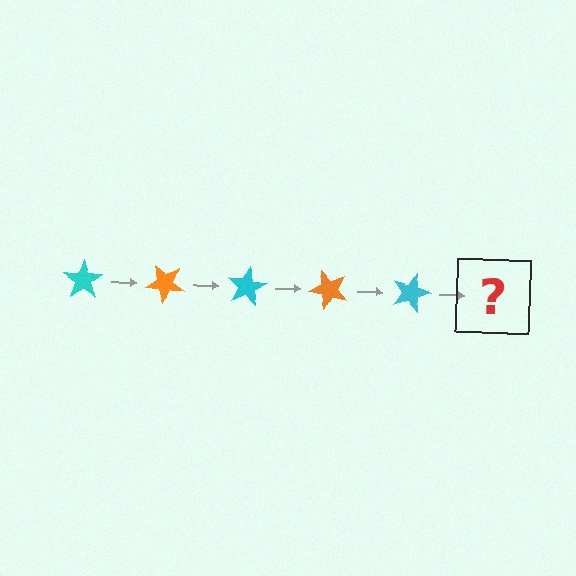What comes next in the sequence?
The next element should be an orange star, rotated 200 degrees from the start.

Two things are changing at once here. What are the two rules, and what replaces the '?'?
The two rules are that it rotates 40 degrees each step and the color cycles through cyan and orange. The '?' should be an orange star, rotated 200 degrees from the start.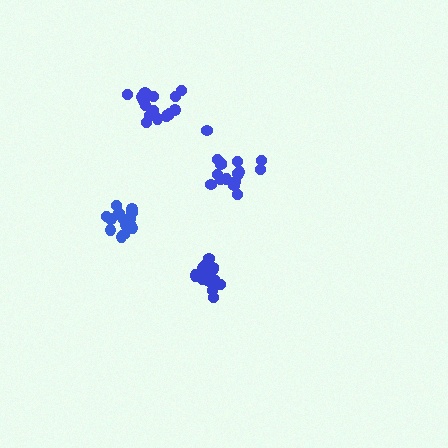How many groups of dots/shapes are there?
There are 4 groups.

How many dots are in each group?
Group 1: 17 dots, Group 2: 16 dots, Group 3: 17 dots, Group 4: 15 dots (65 total).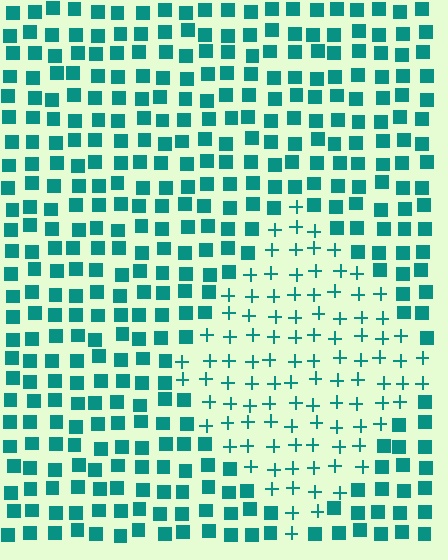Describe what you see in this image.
The image is filled with small teal elements arranged in a uniform grid. A diamond-shaped region contains plus signs, while the surrounding area contains squares. The boundary is defined purely by the change in element shape.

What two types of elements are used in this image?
The image uses plus signs inside the diamond region and squares outside it.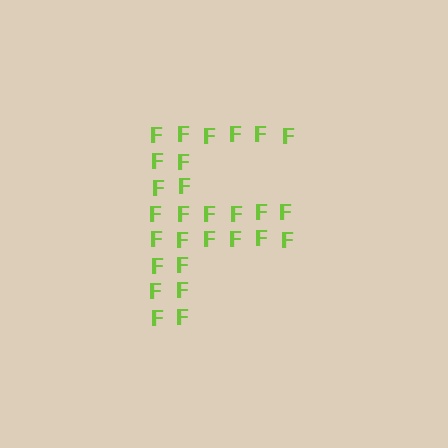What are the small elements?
The small elements are letter F's.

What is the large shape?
The large shape is the letter F.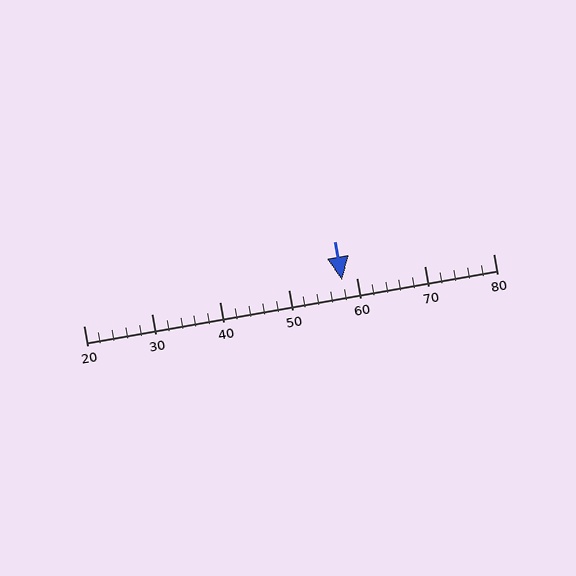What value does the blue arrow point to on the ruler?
The blue arrow points to approximately 58.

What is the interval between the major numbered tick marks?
The major tick marks are spaced 10 units apart.